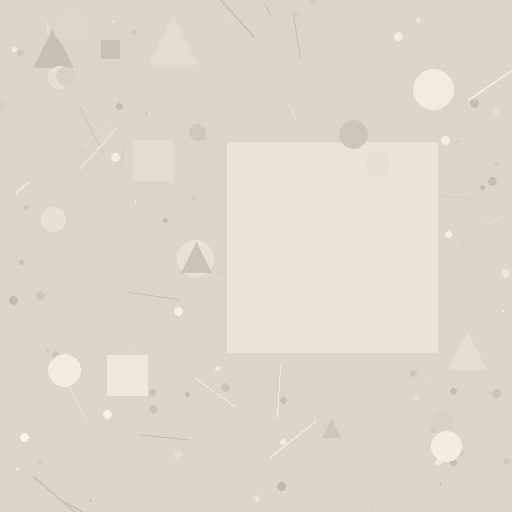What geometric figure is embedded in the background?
A square is embedded in the background.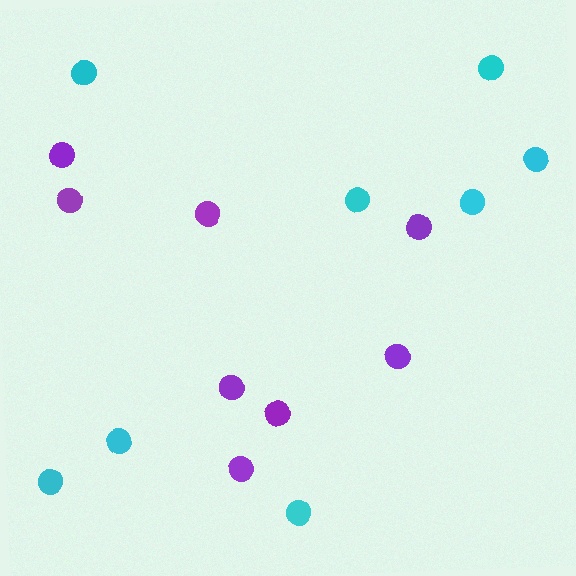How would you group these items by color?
There are 2 groups: one group of cyan circles (8) and one group of purple circles (8).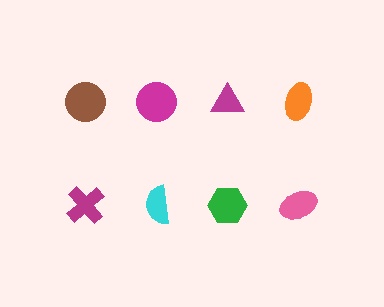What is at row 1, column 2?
A magenta circle.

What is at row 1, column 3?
A magenta triangle.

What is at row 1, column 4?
An orange ellipse.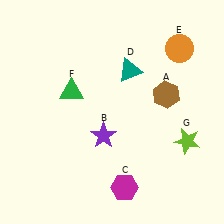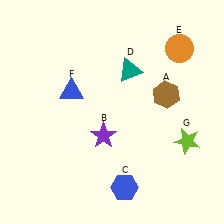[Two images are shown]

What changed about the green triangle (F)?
In Image 1, F is green. In Image 2, it changed to blue.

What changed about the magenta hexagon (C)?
In Image 1, C is magenta. In Image 2, it changed to blue.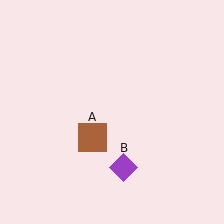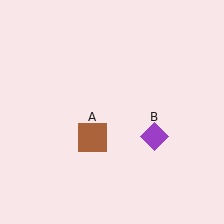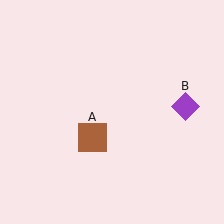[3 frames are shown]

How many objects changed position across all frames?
1 object changed position: purple diamond (object B).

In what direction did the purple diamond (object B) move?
The purple diamond (object B) moved up and to the right.